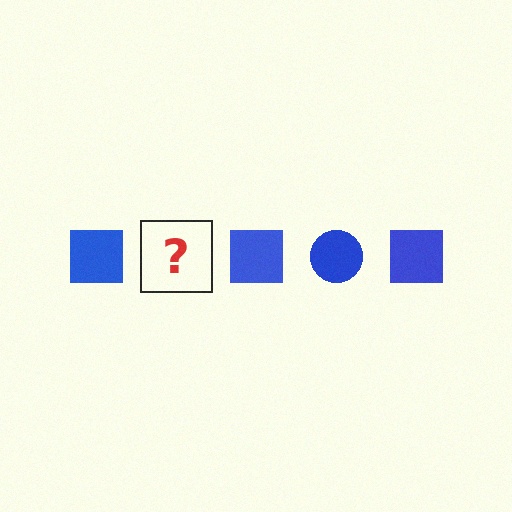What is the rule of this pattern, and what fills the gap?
The rule is that the pattern cycles through square, circle shapes in blue. The gap should be filled with a blue circle.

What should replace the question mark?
The question mark should be replaced with a blue circle.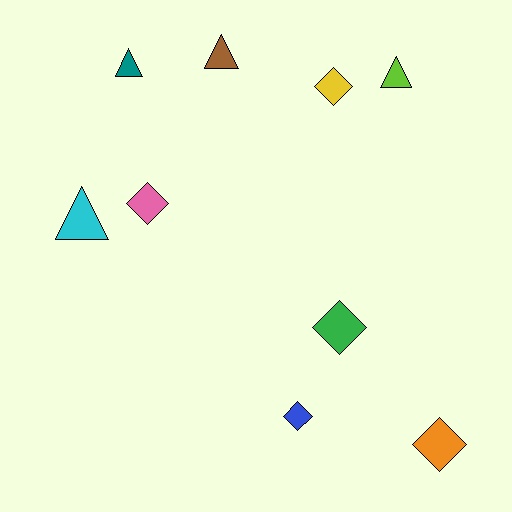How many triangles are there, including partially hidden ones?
There are 4 triangles.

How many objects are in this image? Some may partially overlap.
There are 9 objects.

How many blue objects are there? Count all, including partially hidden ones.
There is 1 blue object.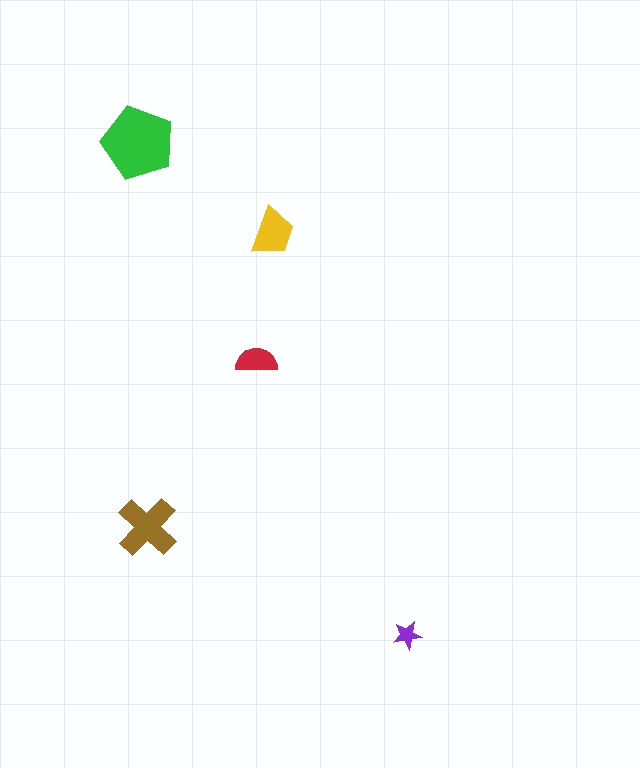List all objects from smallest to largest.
The purple star, the red semicircle, the yellow trapezoid, the brown cross, the green pentagon.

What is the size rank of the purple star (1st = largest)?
5th.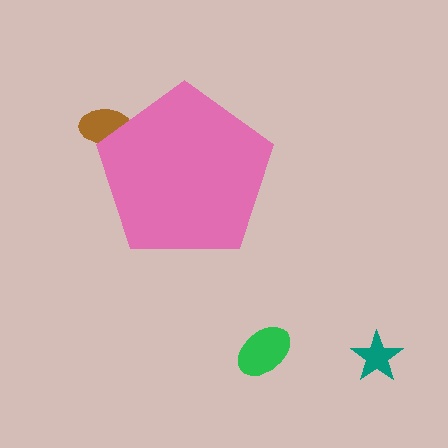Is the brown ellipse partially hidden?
Yes, the brown ellipse is partially hidden behind the pink pentagon.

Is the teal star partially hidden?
No, the teal star is fully visible.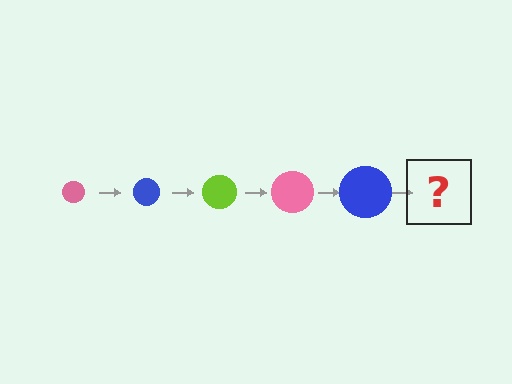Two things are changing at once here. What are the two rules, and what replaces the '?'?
The two rules are that the circle grows larger each step and the color cycles through pink, blue, and lime. The '?' should be a lime circle, larger than the previous one.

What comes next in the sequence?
The next element should be a lime circle, larger than the previous one.